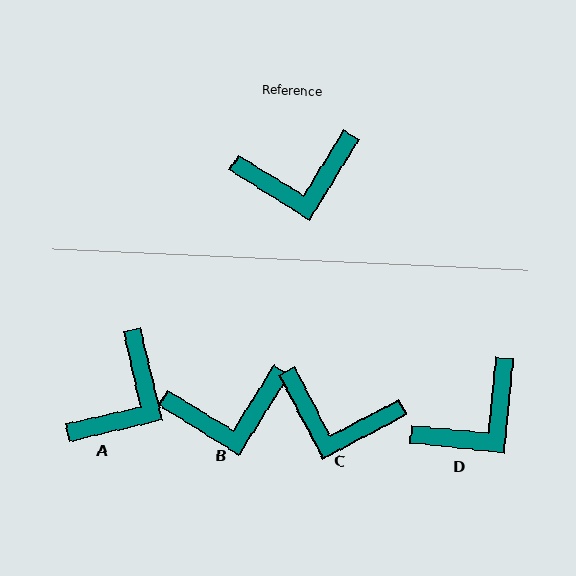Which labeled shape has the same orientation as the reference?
B.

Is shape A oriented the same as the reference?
No, it is off by about 45 degrees.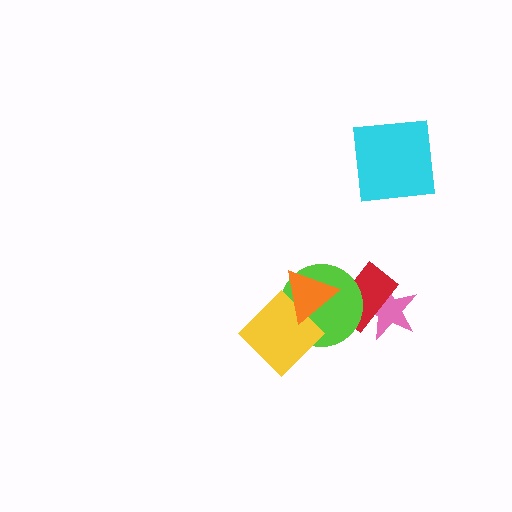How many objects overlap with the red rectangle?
3 objects overlap with the red rectangle.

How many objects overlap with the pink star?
1 object overlaps with the pink star.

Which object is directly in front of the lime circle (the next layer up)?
The yellow diamond is directly in front of the lime circle.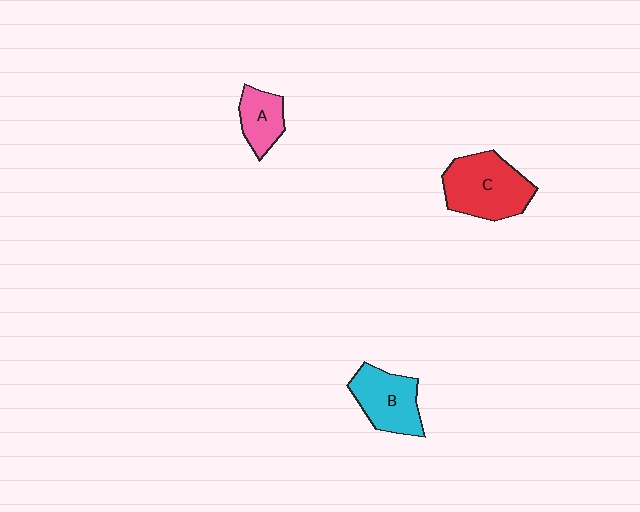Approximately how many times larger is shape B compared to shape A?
Approximately 1.5 times.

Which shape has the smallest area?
Shape A (pink).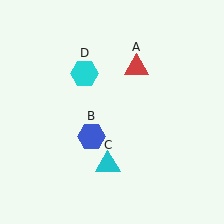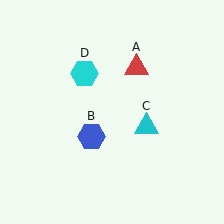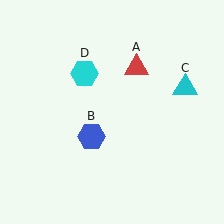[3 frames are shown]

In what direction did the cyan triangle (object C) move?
The cyan triangle (object C) moved up and to the right.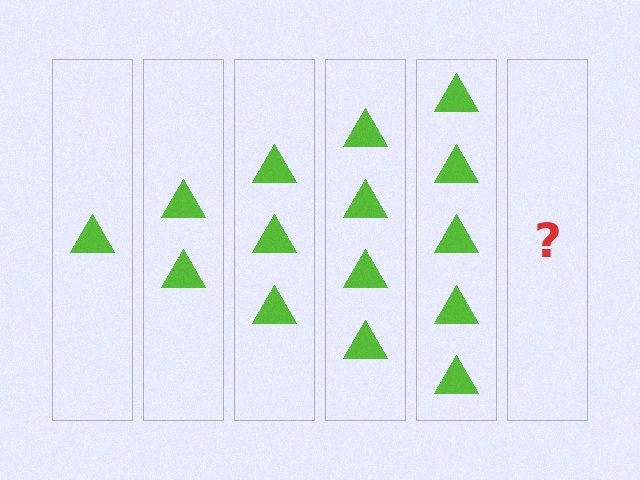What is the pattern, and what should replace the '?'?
The pattern is that each step adds one more triangle. The '?' should be 6 triangles.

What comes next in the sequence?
The next element should be 6 triangles.